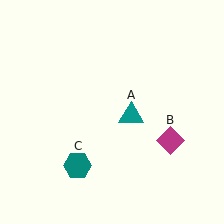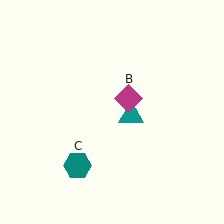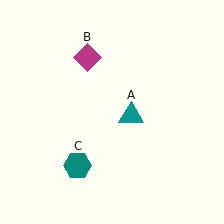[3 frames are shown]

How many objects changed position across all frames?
1 object changed position: magenta diamond (object B).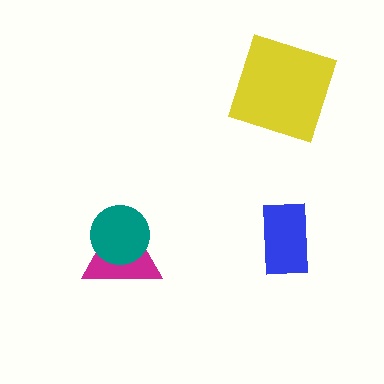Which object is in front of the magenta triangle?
The teal circle is in front of the magenta triangle.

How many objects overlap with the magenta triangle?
1 object overlaps with the magenta triangle.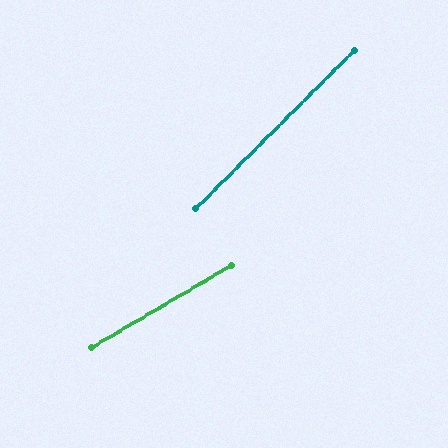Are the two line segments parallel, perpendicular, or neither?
Neither parallel nor perpendicular — they differ by about 14°.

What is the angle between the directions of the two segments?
Approximately 14 degrees.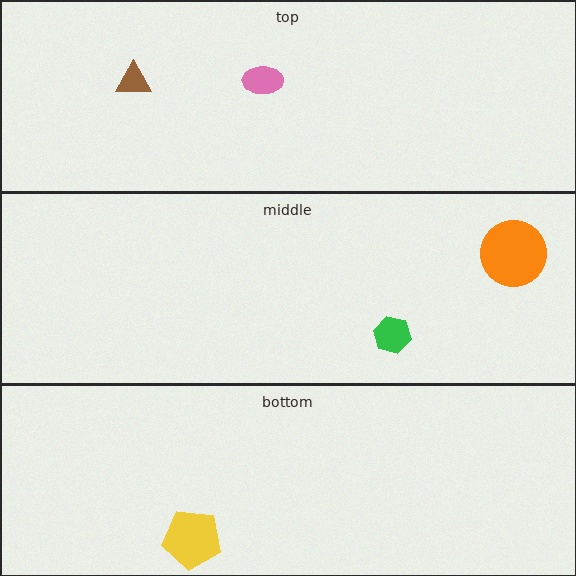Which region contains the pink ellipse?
The top region.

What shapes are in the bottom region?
The yellow pentagon.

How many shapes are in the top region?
2.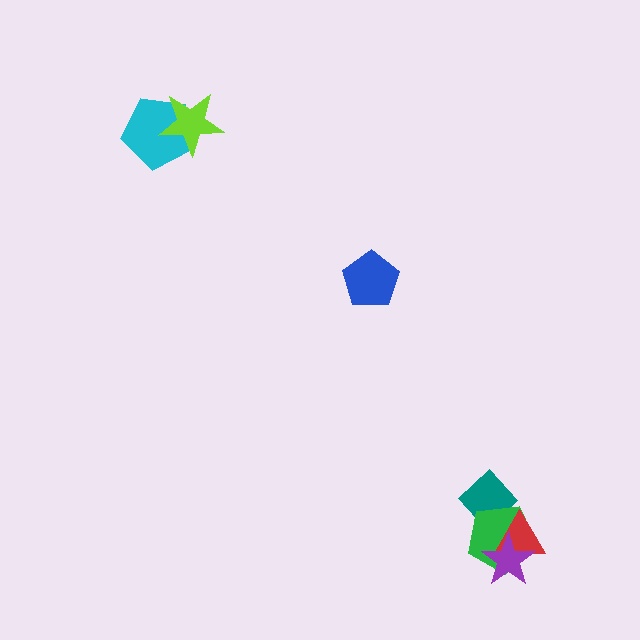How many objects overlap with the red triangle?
3 objects overlap with the red triangle.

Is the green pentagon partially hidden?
Yes, it is partially covered by another shape.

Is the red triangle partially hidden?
Yes, it is partially covered by another shape.